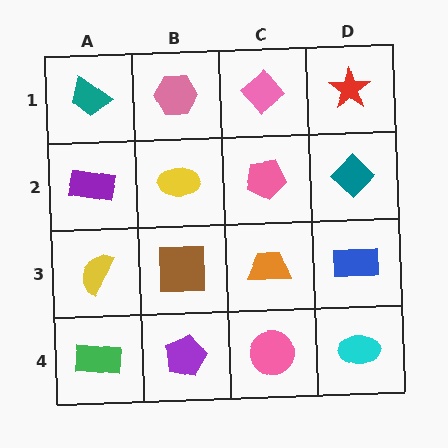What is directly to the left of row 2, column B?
A purple rectangle.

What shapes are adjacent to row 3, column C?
A pink pentagon (row 2, column C), a pink circle (row 4, column C), a brown square (row 3, column B), a blue rectangle (row 3, column D).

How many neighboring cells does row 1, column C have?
3.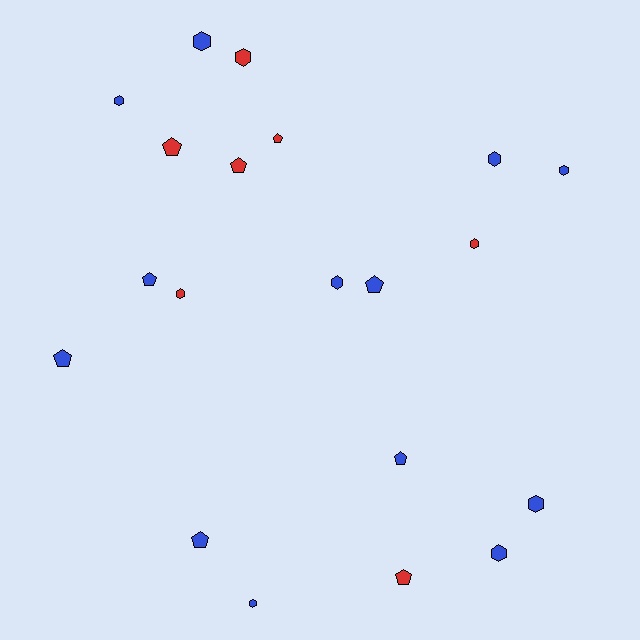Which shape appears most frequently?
Hexagon, with 11 objects.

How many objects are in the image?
There are 20 objects.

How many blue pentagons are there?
There are 5 blue pentagons.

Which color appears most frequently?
Blue, with 13 objects.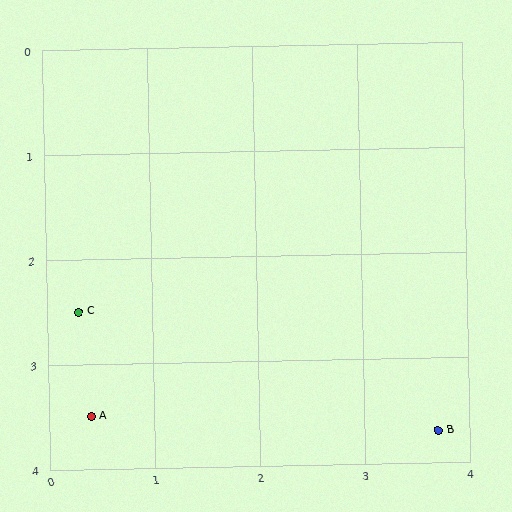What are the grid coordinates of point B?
Point B is at approximately (3.7, 3.7).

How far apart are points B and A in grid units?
Points B and A are about 3.3 grid units apart.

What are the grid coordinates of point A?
Point A is at approximately (0.4, 3.5).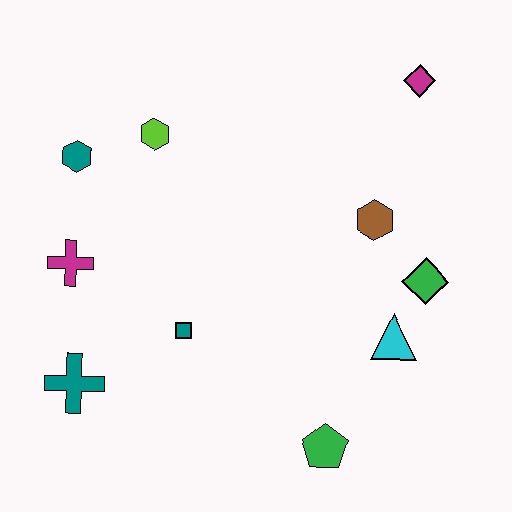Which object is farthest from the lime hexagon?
The green pentagon is farthest from the lime hexagon.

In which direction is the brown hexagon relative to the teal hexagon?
The brown hexagon is to the right of the teal hexagon.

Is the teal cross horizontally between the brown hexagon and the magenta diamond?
No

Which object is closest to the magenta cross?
The teal hexagon is closest to the magenta cross.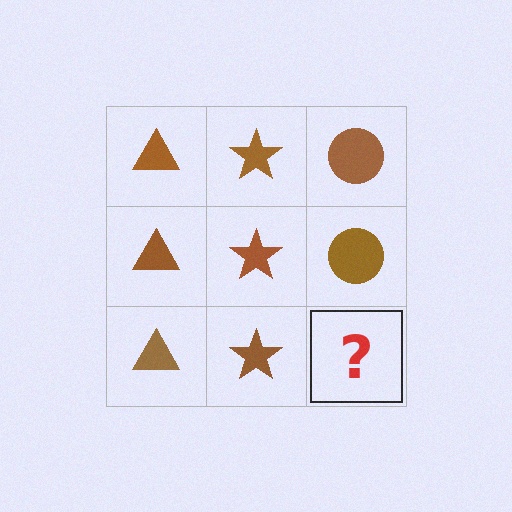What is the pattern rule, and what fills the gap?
The rule is that each column has a consistent shape. The gap should be filled with a brown circle.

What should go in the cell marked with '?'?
The missing cell should contain a brown circle.